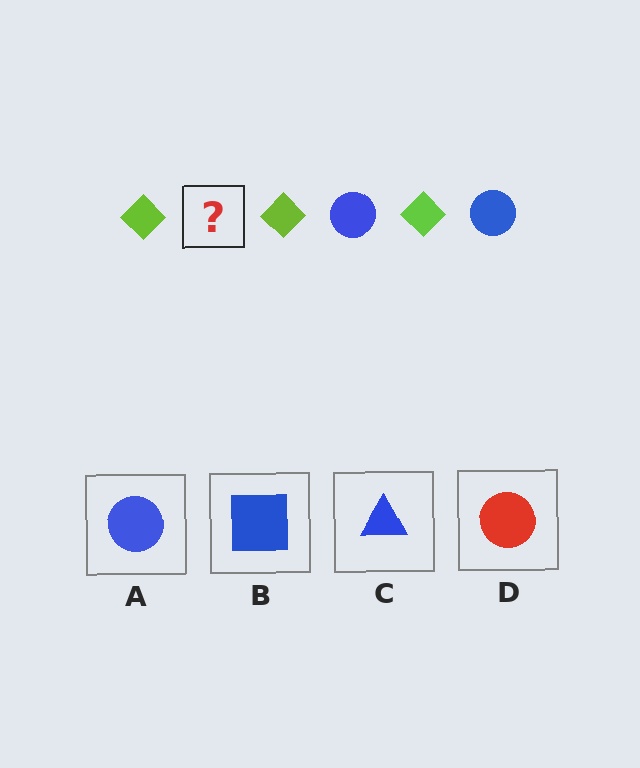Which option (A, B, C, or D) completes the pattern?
A.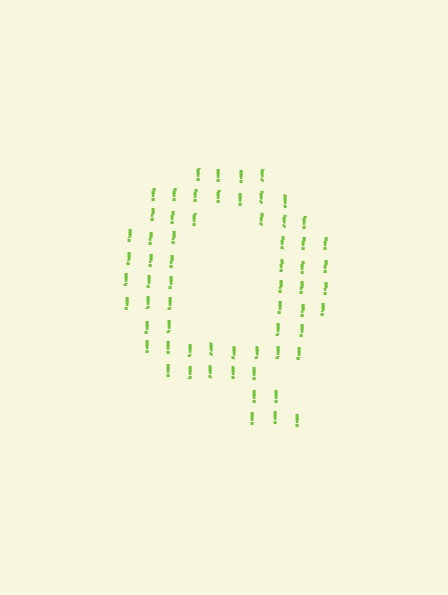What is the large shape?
The large shape is the letter Q.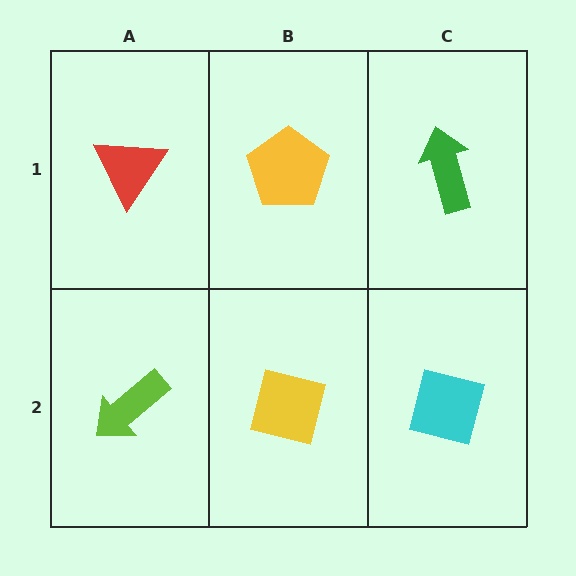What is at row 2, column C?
A cyan square.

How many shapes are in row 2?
3 shapes.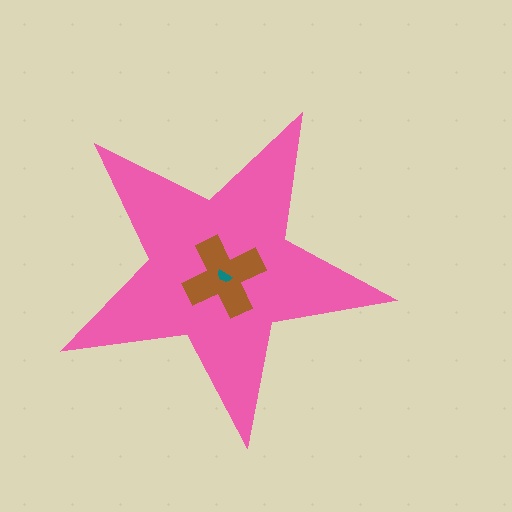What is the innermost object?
The teal semicircle.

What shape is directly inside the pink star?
The brown cross.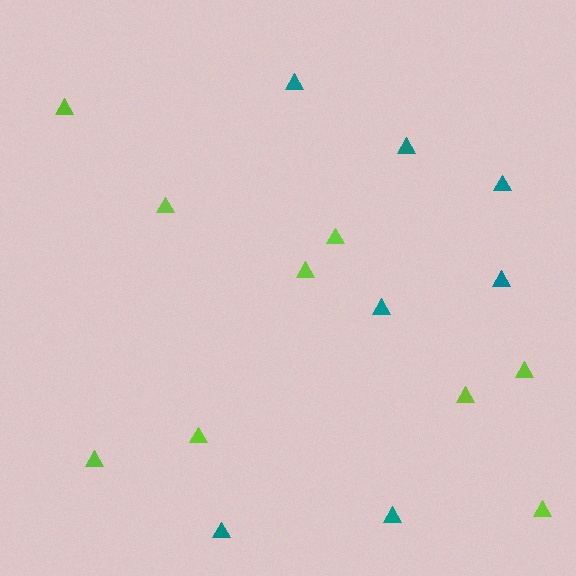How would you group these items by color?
There are 2 groups: one group of teal triangles (7) and one group of lime triangles (9).